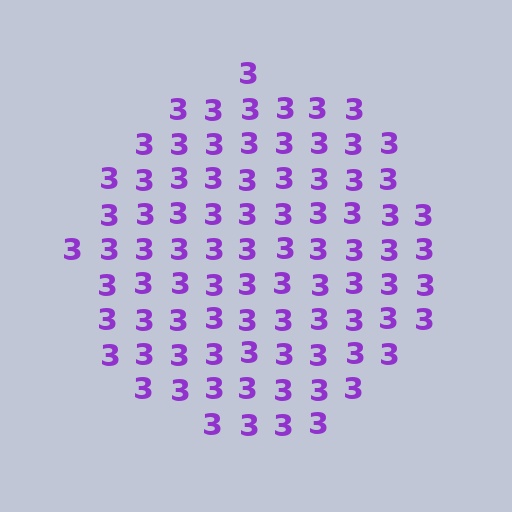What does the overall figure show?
The overall figure shows a circle.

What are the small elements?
The small elements are digit 3's.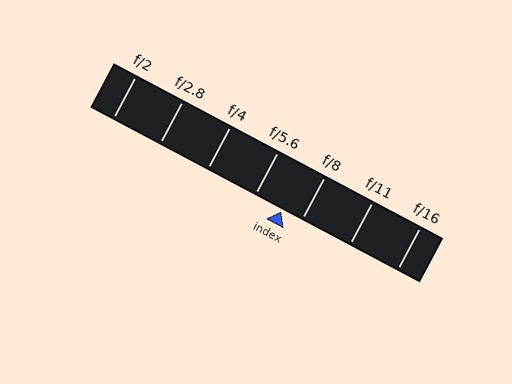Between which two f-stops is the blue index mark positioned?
The index mark is between f/5.6 and f/8.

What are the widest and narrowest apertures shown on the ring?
The widest aperture shown is f/2 and the narrowest is f/16.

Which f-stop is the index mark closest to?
The index mark is closest to f/8.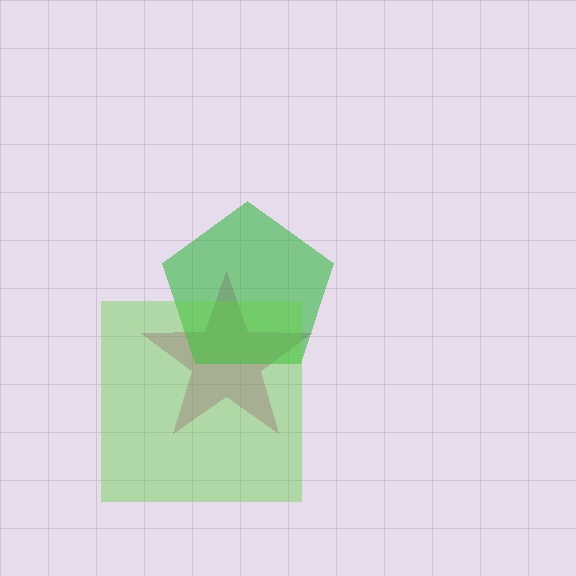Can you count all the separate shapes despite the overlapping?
Yes, there are 3 separate shapes.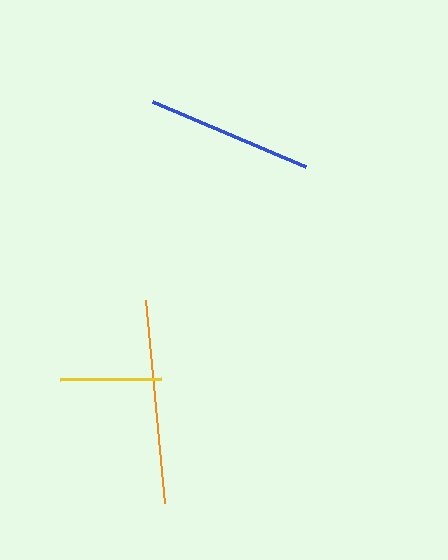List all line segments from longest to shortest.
From longest to shortest: orange, blue, yellow.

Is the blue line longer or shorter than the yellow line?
The blue line is longer than the yellow line.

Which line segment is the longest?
The orange line is the longest at approximately 204 pixels.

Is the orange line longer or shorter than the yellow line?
The orange line is longer than the yellow line.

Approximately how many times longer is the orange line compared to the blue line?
The orange line is approximately 1.2 times the length of the blue line.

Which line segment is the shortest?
The yellow line is the shortest at approximately 100 pixels.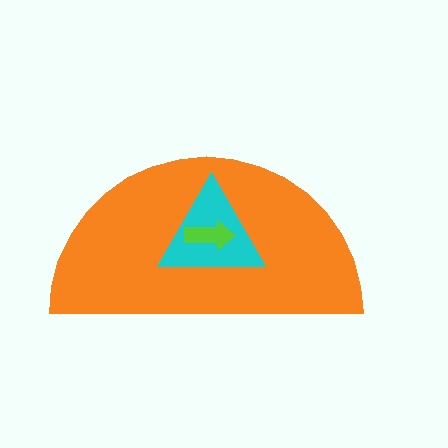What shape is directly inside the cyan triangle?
The lime arrow.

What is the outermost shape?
The orange semicircle.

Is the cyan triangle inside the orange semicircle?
Yes.